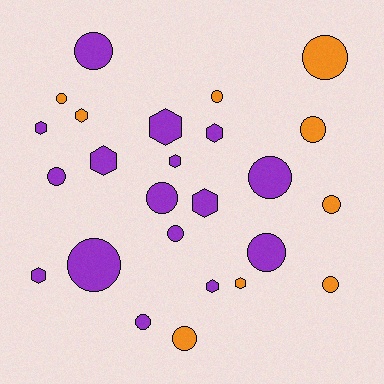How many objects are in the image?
There are 25 objects.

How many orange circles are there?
There are 7 orange circles.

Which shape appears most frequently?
Circle, with 15 objects.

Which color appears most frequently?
Purple, with 16 objects.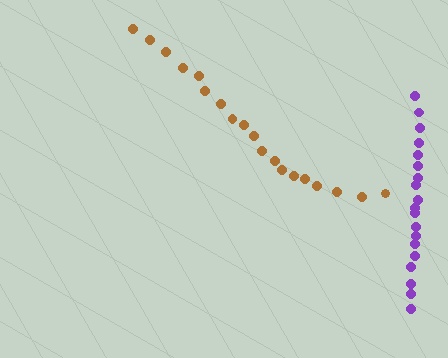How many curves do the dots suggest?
There are 2 distinct paths.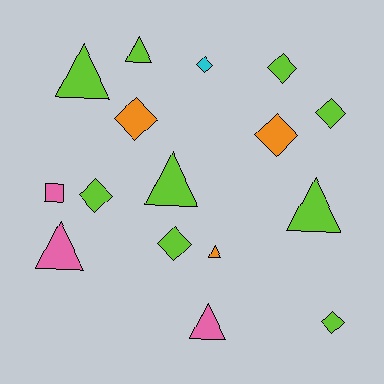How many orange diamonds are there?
There are 2 orange diamonds.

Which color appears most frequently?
Lime, with 9 objects.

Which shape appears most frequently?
Diamond, with 8 objects.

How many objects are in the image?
There are 16 objects.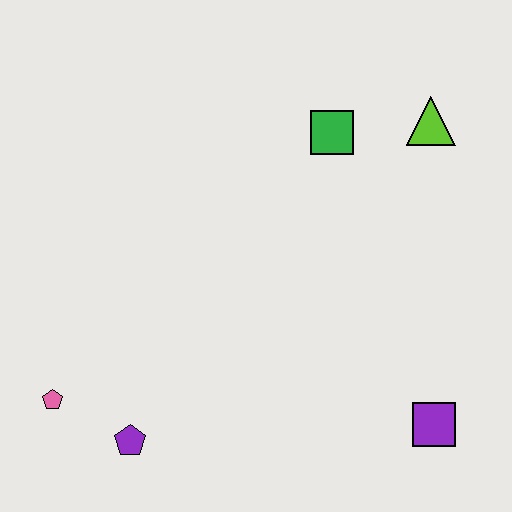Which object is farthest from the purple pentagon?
The lime triangle is farthest from the purple pentagon.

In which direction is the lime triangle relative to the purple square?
The lime triangle is above the purple square.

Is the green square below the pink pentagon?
No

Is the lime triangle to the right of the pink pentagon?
Yes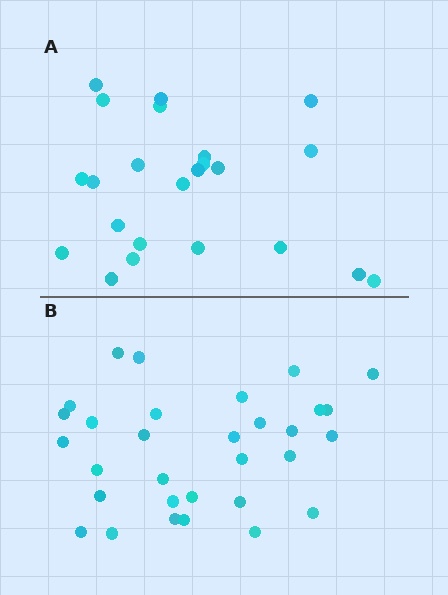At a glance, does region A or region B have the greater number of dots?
Region B (the bottom region) has more dots.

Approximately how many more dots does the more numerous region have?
Region B has roughly 8 or so more dots than region A.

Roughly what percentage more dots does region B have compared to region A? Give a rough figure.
About 35% more.